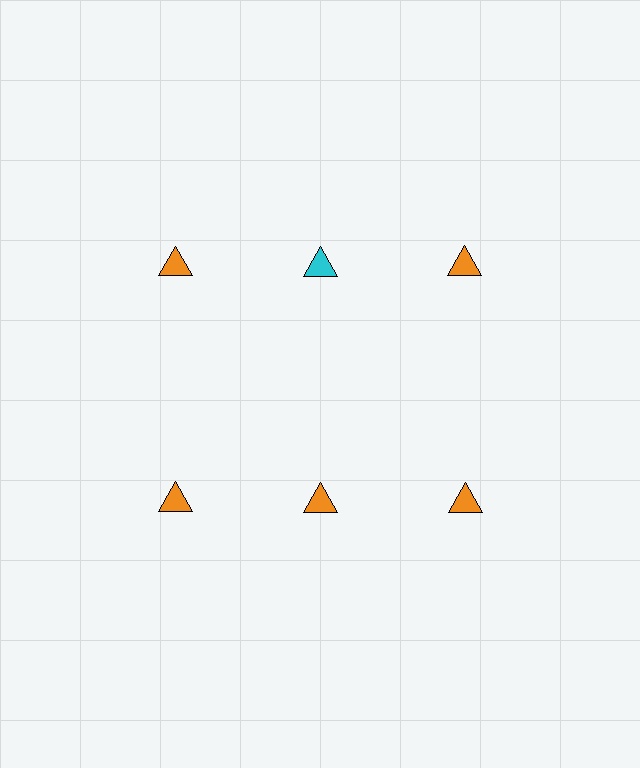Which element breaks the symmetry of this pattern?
The cyan triangle in the top row, second from left column breaks the symmetry. All other shapes are orange triangles.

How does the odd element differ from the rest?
It has a different color: cyan instead of orange.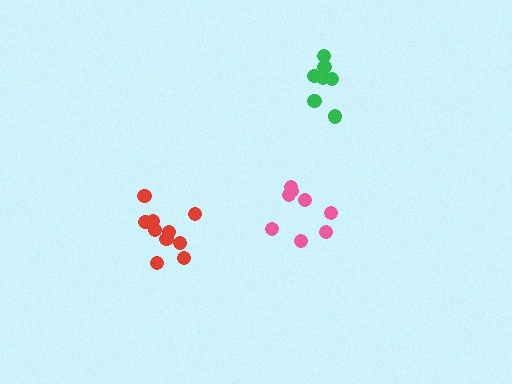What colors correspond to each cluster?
The clusters are colored: red, green, pink.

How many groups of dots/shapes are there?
There are 3 groups.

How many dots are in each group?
Group 1: 10 dots, Group 2: 7 dots, Group 3: 8 dots (25 total).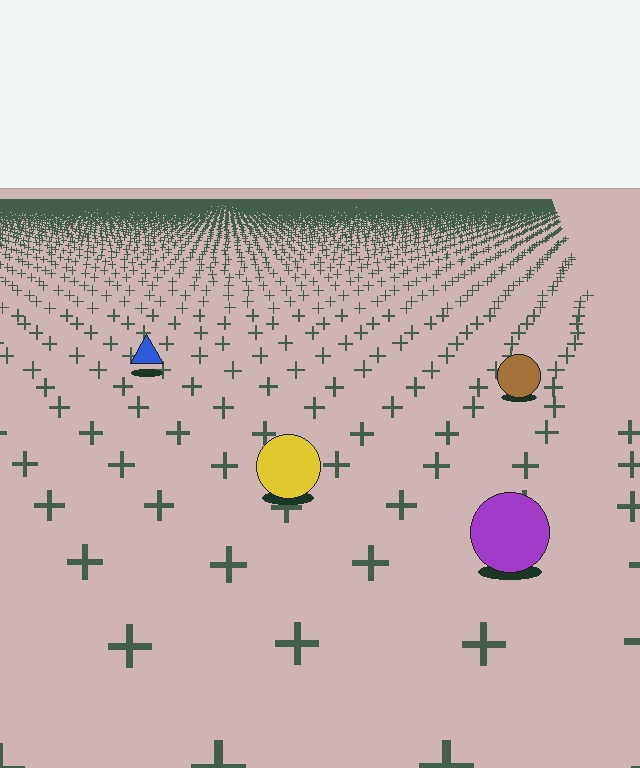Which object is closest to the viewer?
The purple circle is closest. The texture marks near it are larger and more spread out.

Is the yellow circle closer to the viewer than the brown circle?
Yes. The yellow circle is closer — you can tell from the texture gradient: the ground texture is coarser near it.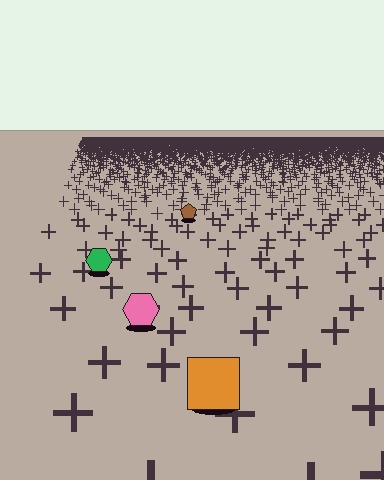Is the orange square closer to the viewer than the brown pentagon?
Yes. The orange square is closer — you can tell from the texture gradient: the ground texture is coarser near it.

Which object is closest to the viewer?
The orange square is closest. The texture marks near it are larger and more spread out.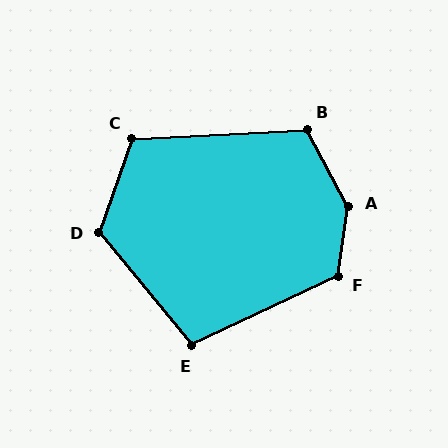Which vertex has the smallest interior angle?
E, at approximately 104 degrees.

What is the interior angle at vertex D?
Approximately 121 degrees (obtuse).